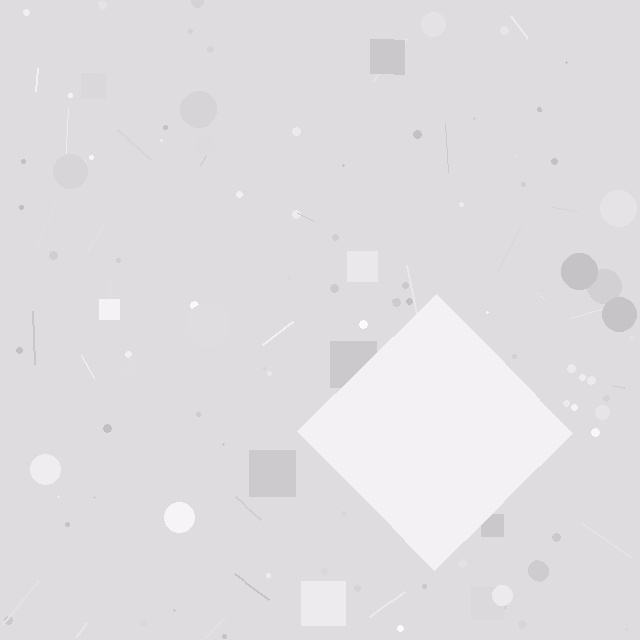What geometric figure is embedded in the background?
A diamond is embedded in the background.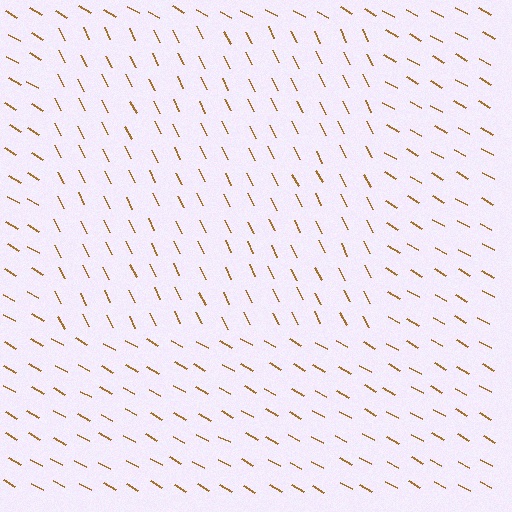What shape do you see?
I see a rectangle.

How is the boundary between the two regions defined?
The boundary is defined purely by a change in line orientation (approximately 34 degrees difference). All lines are the same color and thickness.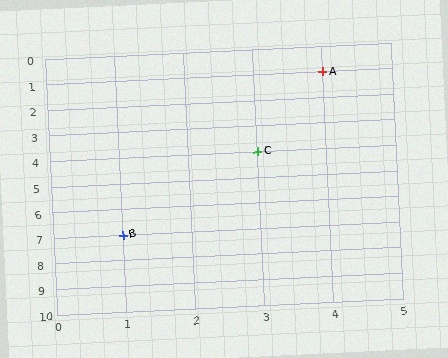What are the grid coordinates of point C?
Point C is at grid coordinates (3, 4).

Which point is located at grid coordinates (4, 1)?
Point A is at (4, 1).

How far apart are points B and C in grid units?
Points B and C are 2 columns and 3 rows apart (about 3.6 grid units diagonally).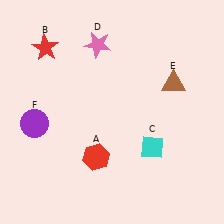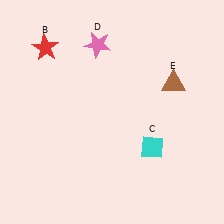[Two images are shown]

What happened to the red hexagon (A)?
The red hexagon (A) was removed in Image 2. It was in the bottom-left area of Image 1.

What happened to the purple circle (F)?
The purple circle (F) was removed in Image 2. It was in the bottom-left area of Image 1.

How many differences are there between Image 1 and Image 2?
There are 2 differences between the two images.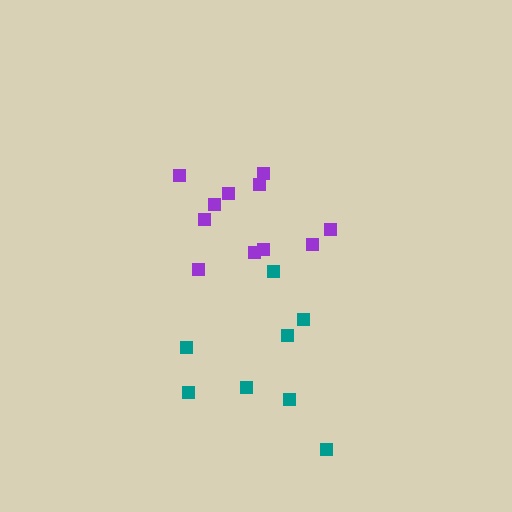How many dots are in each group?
Group 1: 8 dots, Group 2: 11 dots (19 total).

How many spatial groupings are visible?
There are 2 spatial groupings.